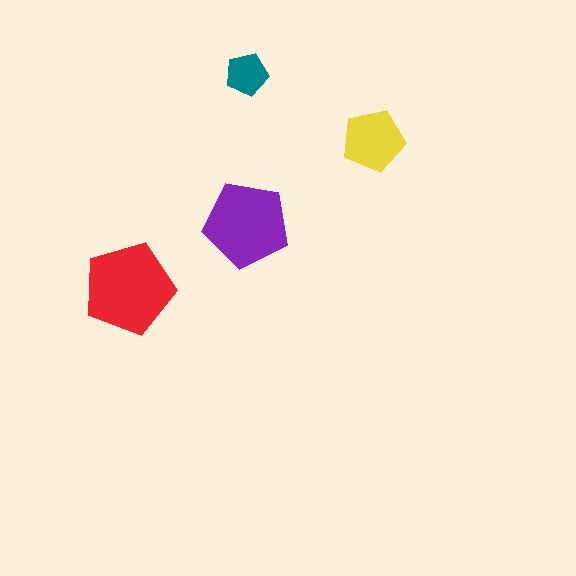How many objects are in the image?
There are 4 objects in the image.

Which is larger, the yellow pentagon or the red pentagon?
The red one.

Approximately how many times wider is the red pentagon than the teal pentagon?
About 2 times wider.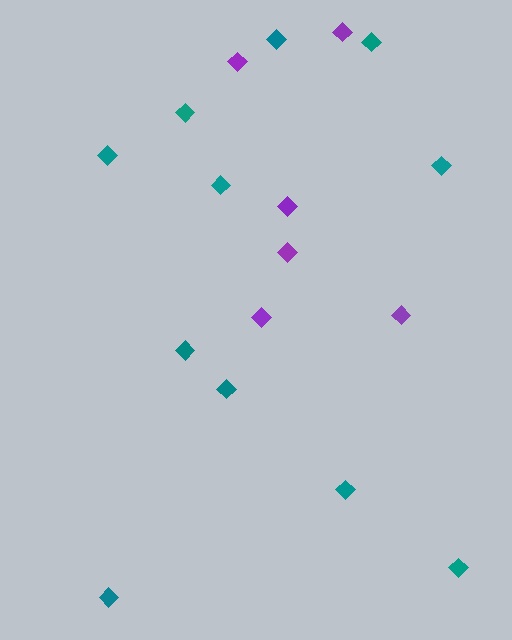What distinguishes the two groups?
There are 2 groups: one group of purple diamonds (6) and one group of teal diamonds (11).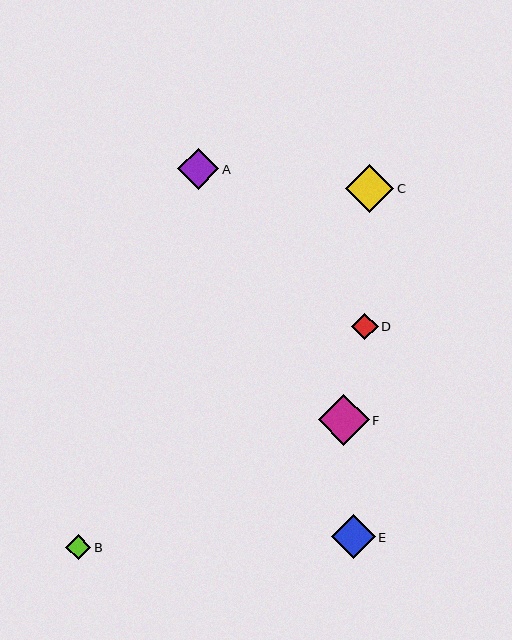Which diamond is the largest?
Diamond F is the largest with a size of approximately 51 pixels.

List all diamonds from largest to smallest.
From largest to smallest: F, C, E, A, D, B.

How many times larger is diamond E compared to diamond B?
Diamond E is approximately 1.8 times the size of diamond B.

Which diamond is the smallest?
Diamond B is the smallest with a size of approximately 25 pixels.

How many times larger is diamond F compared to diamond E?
Diamond F is approximately 1.1 times the size of diamond E.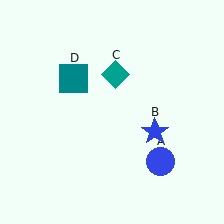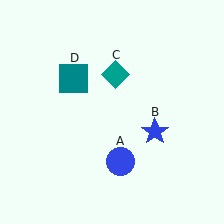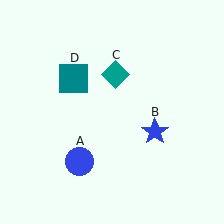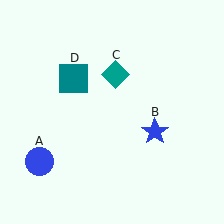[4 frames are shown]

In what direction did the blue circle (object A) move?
The blue circle (object A) moved left.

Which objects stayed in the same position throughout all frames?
Blue star (object B) and teal diamond (object C) and teal square (object D) remained stationary.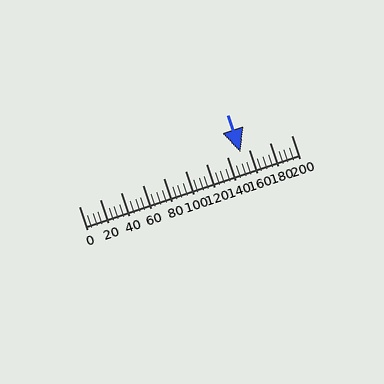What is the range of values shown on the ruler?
The ruler shows values from 0 to 200.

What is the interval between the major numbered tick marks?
The major tick marks are spaced 20 units apart.